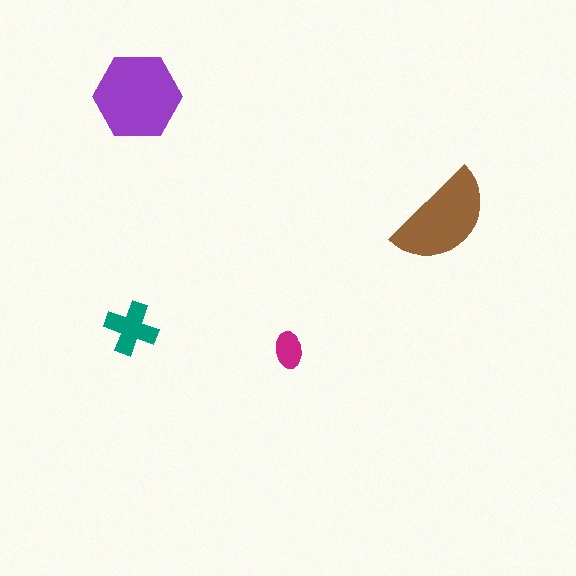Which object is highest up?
The purple hexagon is topmost.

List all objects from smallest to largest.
The magenta ellipse, the teal cross, the brown semicircle, the purple hexagon.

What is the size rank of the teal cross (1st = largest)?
3rd.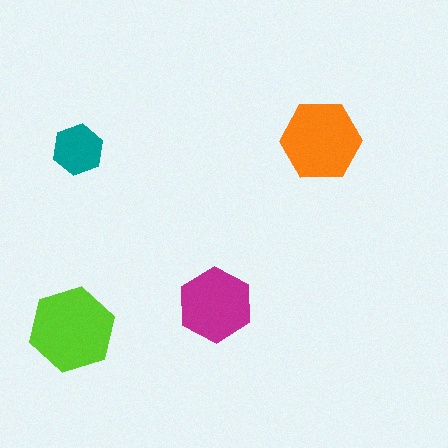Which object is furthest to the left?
The lime hexagon is leftmost.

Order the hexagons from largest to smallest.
the lime one, the orange one, the magenta one, the teal one.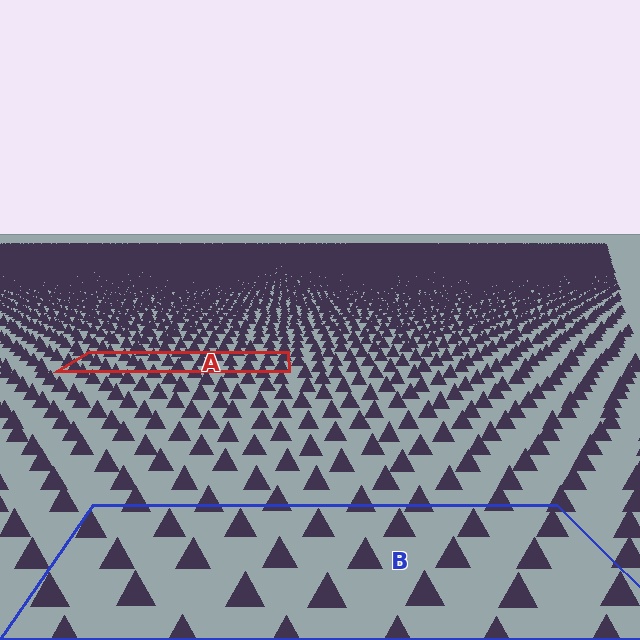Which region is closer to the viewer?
Region B is closer. The texture elements there are larger and more spread out.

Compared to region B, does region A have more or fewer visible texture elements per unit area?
Region A has more texture elements per unit area — they are packed more densely because it is farther away.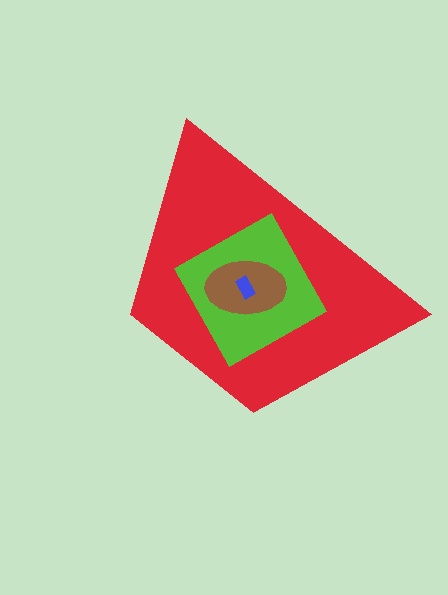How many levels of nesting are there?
4.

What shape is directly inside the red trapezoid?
The lime square.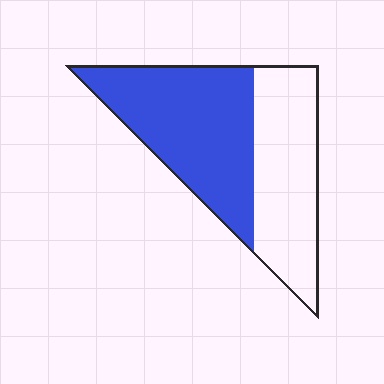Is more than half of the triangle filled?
Yes.